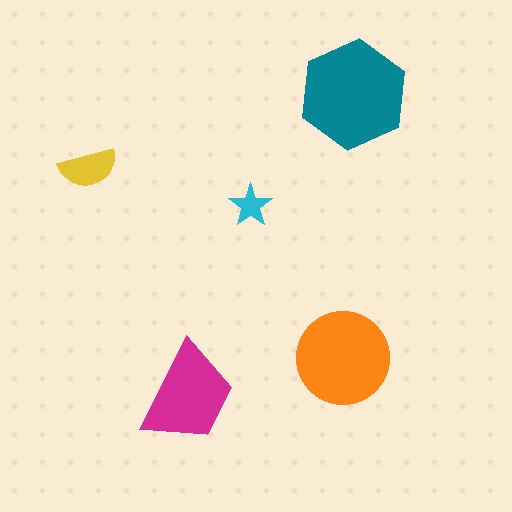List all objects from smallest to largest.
The cyan star, the yellow semicircle, the magenta trapezoid, the orange circle, the teal hexagon.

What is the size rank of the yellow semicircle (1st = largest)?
4th.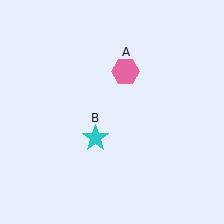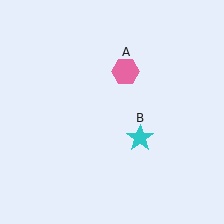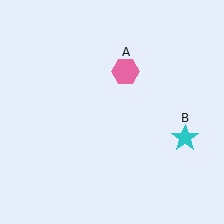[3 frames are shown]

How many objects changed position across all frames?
1 object changed position: cyan star (object B).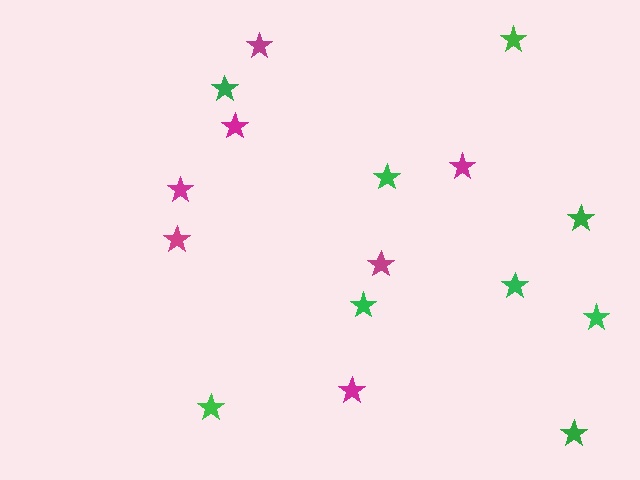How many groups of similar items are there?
There are 2 groups: one group of magenta stars (7) and one group of green stars (9).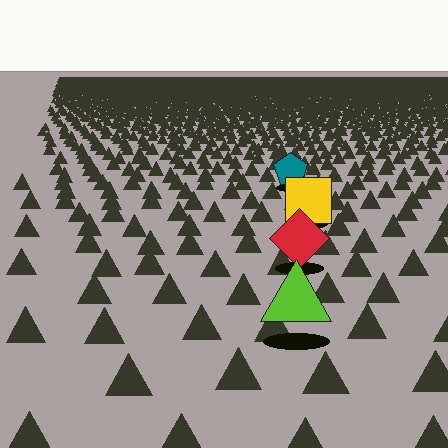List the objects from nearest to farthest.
From nearest to farthest: the lime triangle, the red diamond, the yellow square, the teal pentagon.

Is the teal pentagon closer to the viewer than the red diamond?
No. The red diamond is closer — you can tell from the texture gradient: the ground texture is coarser near it.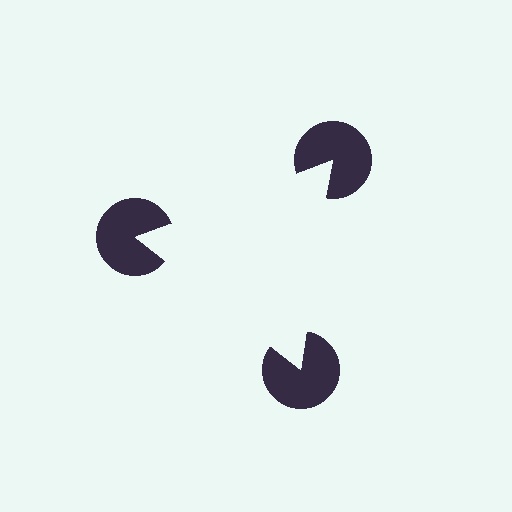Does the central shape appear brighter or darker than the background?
It typically appears slightly brighter than the background, even though no actual brightness change is drawn.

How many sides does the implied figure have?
3 sides.